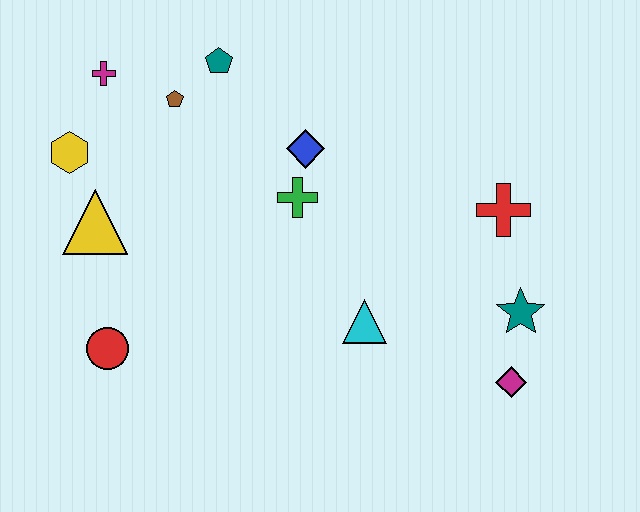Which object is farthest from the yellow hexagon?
The magenta diamond is farthest from the yellow hexagon.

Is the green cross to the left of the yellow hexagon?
No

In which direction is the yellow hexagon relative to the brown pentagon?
The yellow hexagon is to the left of the brown pentagon.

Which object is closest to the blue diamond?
The green cross is closest to the blue diamond.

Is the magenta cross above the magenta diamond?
Yes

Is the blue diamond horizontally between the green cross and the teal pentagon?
No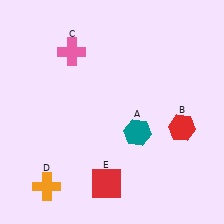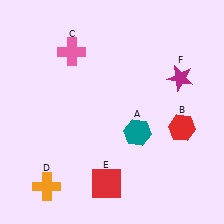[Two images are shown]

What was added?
A magenta star (F) was added in Image 2.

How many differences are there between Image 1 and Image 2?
There is 1 difference between the two images.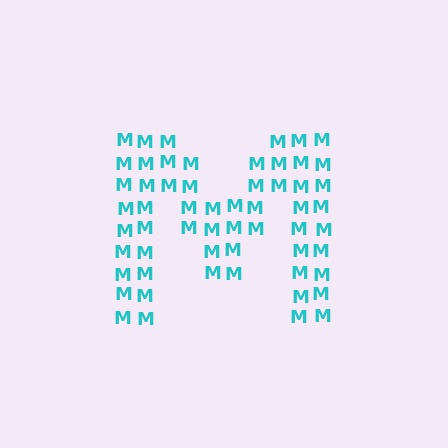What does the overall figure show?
The overall figure shows the letter M.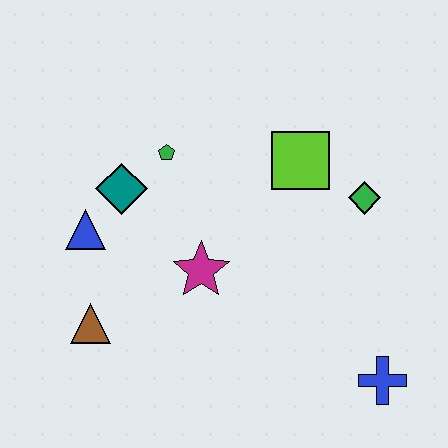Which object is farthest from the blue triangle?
The blue cross is farthest from the blue triangle.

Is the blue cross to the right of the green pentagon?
Yes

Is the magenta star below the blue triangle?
Yes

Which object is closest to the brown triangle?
The blue triangle is closest to the brown triangle.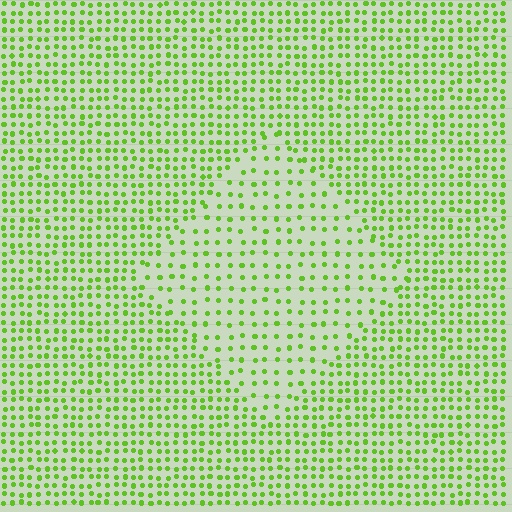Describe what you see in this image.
The image contains small lime elements arranged at two different densities. A diamond-shaped region is visible where the elements are less densely packed than the surrounding area.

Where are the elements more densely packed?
The elements are more densely packed outside the diamond boundary.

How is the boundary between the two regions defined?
The boundary is defined by a change in element density (approximately 1.9x ratio). All elements are the same color, size, and shape.